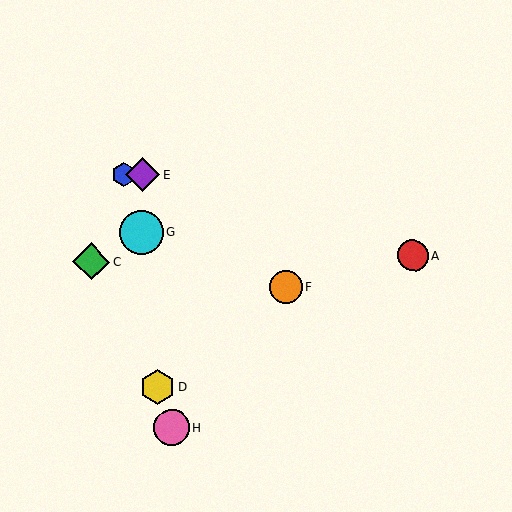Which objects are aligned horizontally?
Objects B, E are aligned horizontally.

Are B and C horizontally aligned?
No, B is at y≈174 and C is at y≈262.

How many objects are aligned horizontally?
2 objects (B, E) are aligned horizontally.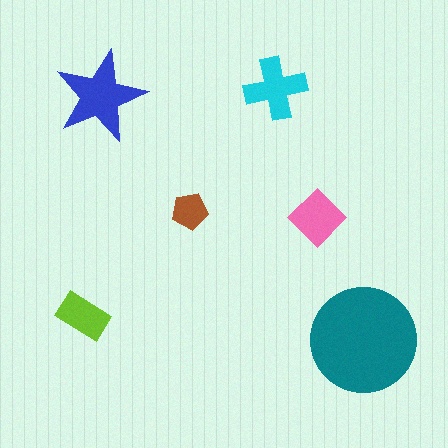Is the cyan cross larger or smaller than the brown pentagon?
Larger.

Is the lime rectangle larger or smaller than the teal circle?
Smaller.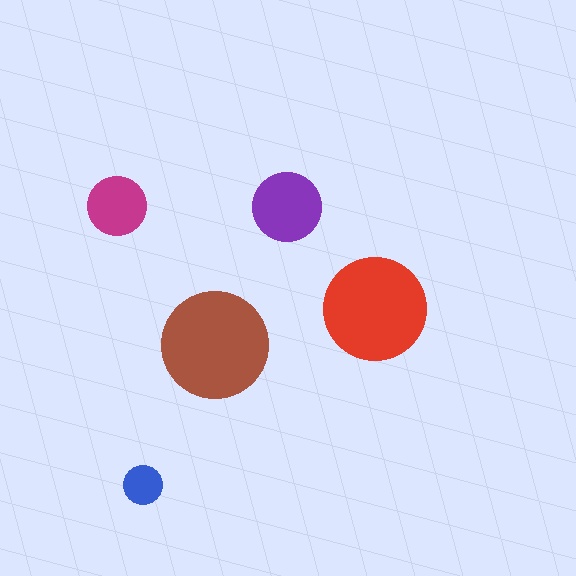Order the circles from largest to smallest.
the brown one, the red one, the purple one, the magenta one, the blue one.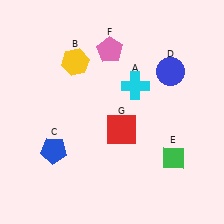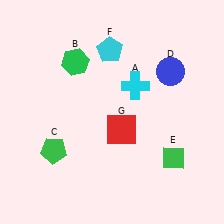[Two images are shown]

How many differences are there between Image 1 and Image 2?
There are 3 differences between the two images.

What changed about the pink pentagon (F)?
In Image 1, F is pink. In Image 2, it changed to cyan.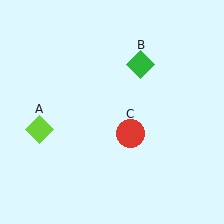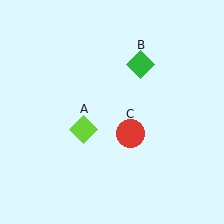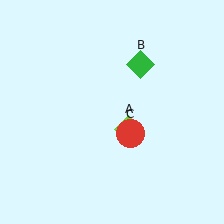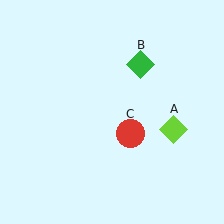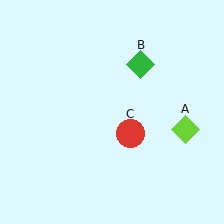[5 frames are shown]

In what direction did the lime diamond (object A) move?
The lime diamond (object A) moved right.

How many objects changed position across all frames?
1 object changed position: lime diamond (object A).